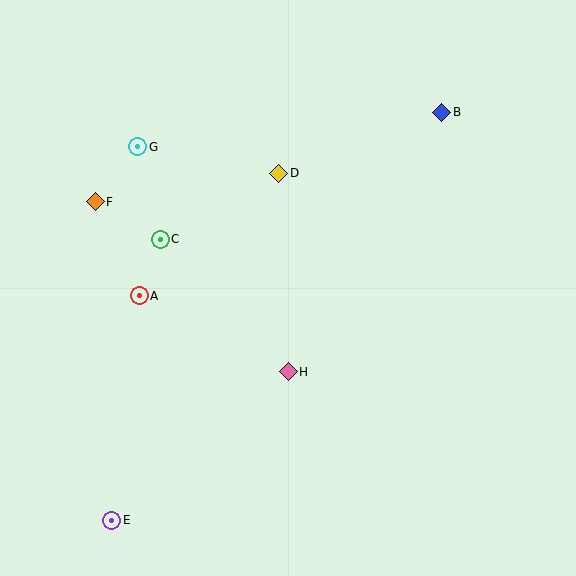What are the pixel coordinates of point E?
Point E is at (112, 520).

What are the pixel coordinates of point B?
Point B is at (442, 112).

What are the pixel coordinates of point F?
Point F is at (95, 202).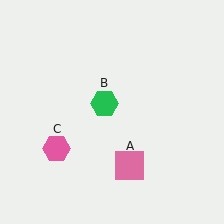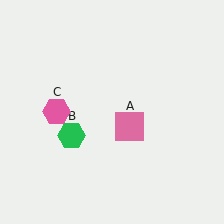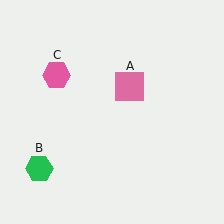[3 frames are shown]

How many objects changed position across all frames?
3 objects changed position: pink square (object A), green hexagon (object B), pink hexagon (object C).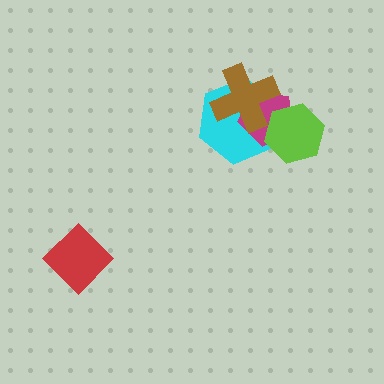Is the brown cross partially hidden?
No, no other shape covers it.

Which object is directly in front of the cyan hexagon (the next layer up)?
The magenta pentagon is directly in front of the cyan hexagon.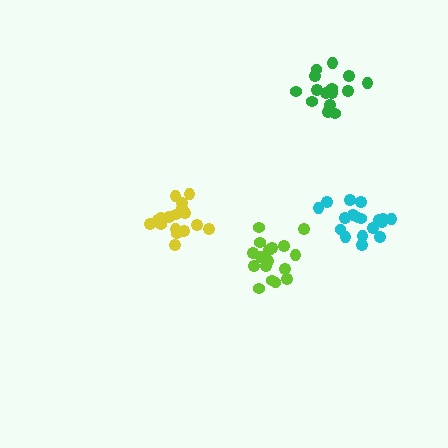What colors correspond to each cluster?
The clusters are colored: lime, cyan, green, yellow.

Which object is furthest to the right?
The cyan cluster is rightmost.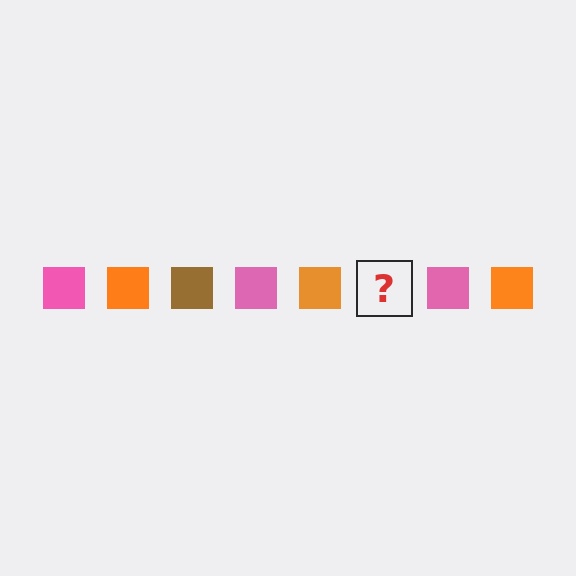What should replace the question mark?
The question mark should be replaced with a brown square.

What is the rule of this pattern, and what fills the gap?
The rule is that the pattern cycles through pink, orange, brown squares. The gap should be filled with a brown square.